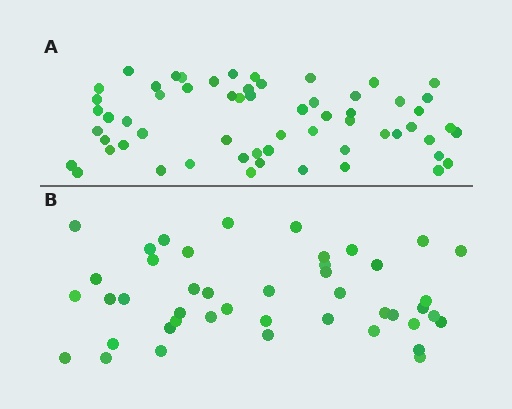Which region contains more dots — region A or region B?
Region A (the top region) has more dots.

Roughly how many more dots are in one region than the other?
Region A has approximately 15 more dots than region B.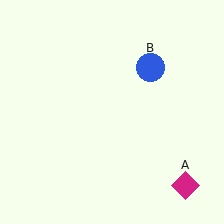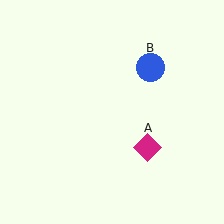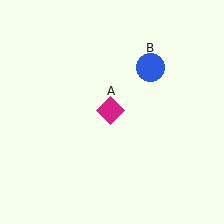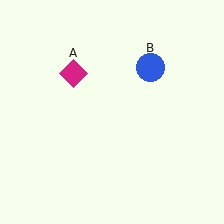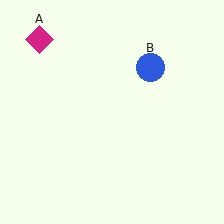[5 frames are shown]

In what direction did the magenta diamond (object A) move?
The magenta diamond (object A) moved up and to the left.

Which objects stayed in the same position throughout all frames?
Blue circle (object B) remained stationary.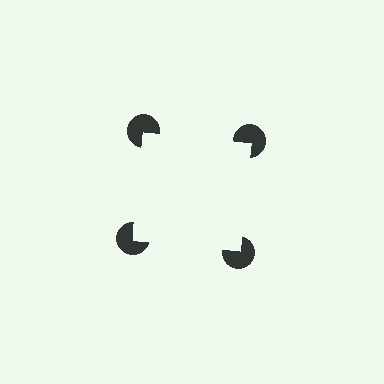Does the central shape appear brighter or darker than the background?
It typically appears slightly brighter than the background, even though no actual brightness change is drawn.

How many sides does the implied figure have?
4 sides.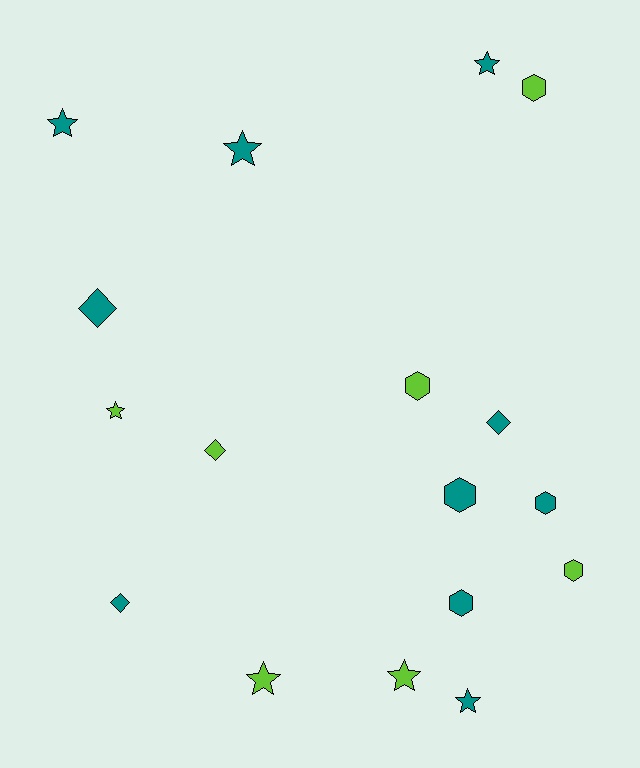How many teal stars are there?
There are 4 teal stars.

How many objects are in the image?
There are 17 objects.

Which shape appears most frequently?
Star, with 7 objects.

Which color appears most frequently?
Teal, with 10 objects.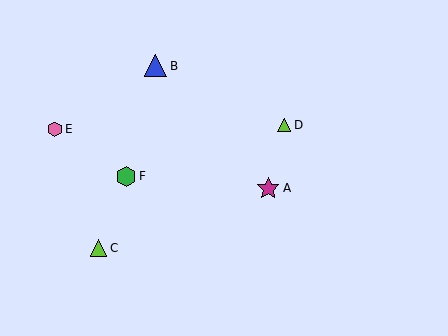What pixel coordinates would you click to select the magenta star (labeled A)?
Click at (268, 188) to select the magenta star A.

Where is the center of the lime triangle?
The center of the lime triangle is at (99, 248).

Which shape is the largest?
The magenta star (labeled A) is the largest.